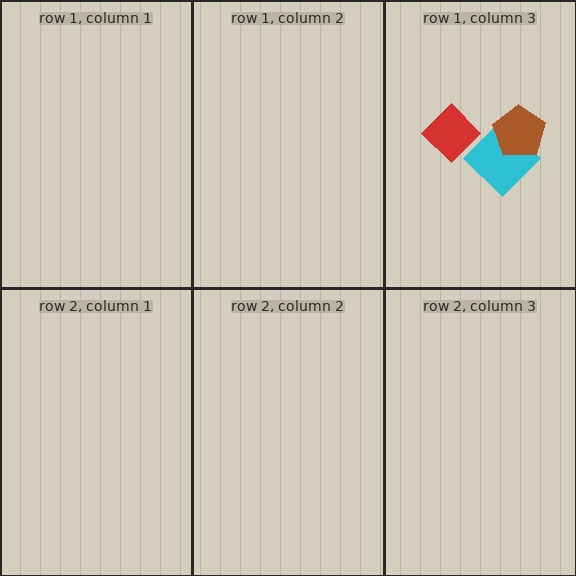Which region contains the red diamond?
The row 1, column 3 region.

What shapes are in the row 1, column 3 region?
The cyan diamond, the red diamond, the brown pentagon.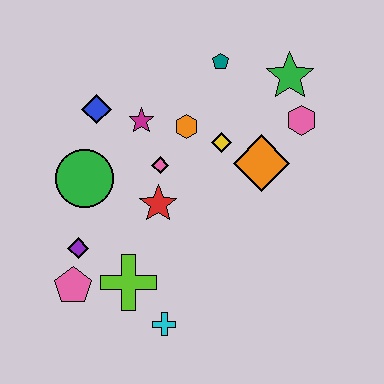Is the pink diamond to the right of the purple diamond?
Yes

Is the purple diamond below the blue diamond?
Yes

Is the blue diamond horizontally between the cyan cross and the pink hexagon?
No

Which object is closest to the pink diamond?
The red star is closest to the pink diamond.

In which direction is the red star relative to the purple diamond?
The red star is to the right of the purple diamond.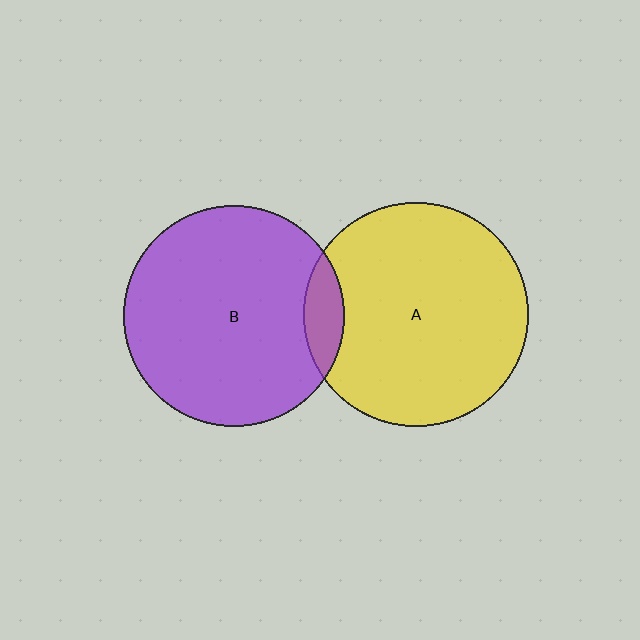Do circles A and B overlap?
Yes.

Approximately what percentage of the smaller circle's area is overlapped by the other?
Approximately 10%.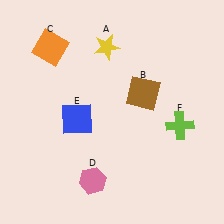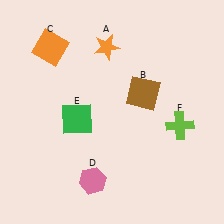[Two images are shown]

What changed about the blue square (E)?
In Image 1, E is blue. In Image 2, it changed to green.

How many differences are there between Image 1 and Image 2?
There are 2 differences between the two images.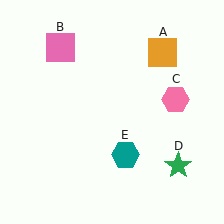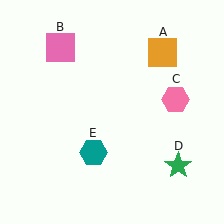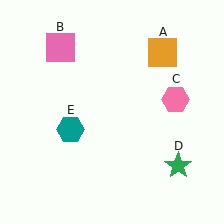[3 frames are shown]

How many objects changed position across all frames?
1 object changed position: teal hexagon (object E).